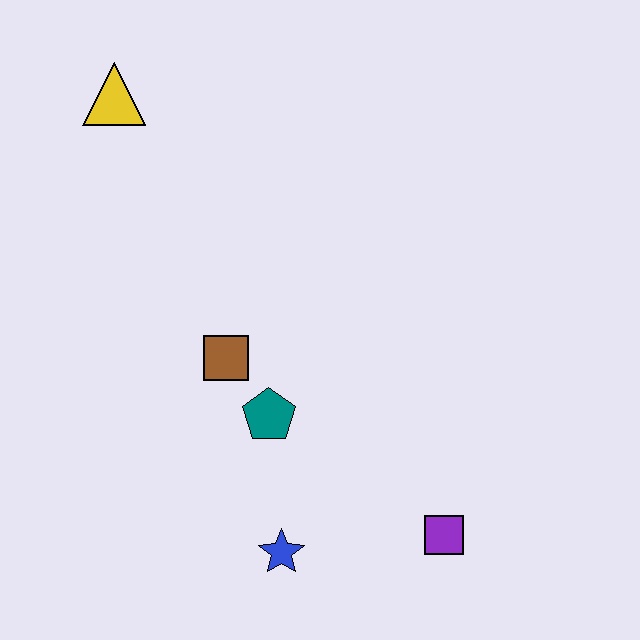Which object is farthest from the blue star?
The yellow triangle is farthest from the blue star.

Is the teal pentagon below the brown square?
Yes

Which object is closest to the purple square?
The blue star is closest to the purple square.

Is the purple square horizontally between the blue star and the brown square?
No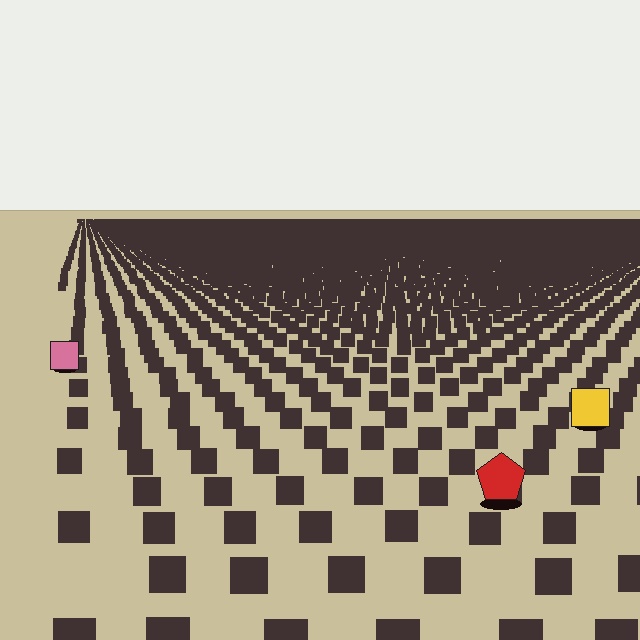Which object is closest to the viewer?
The red pentagon is closest. The texture marks near it are larger and more spread out.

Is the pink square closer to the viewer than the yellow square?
No. The yellow square is closer — you can tell from the texture gradient: the ground texture is coarser near it.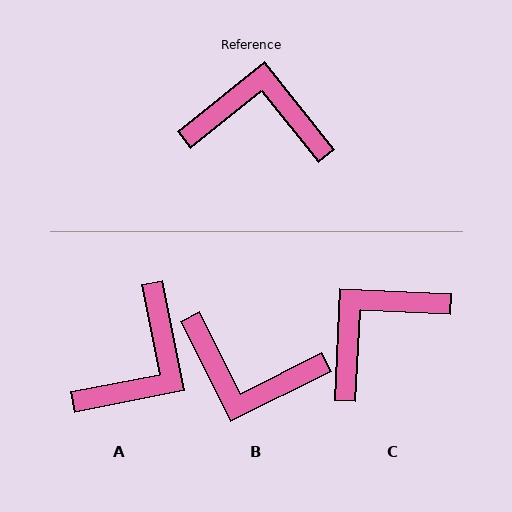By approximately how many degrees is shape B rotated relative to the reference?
Approximately 168 degrees counter-clockwise.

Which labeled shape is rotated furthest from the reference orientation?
B, about 168 degrees away.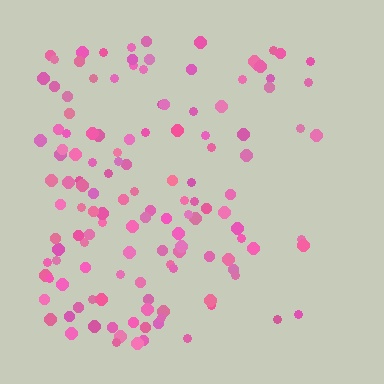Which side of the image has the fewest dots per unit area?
The right.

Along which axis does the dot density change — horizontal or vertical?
Horizontal.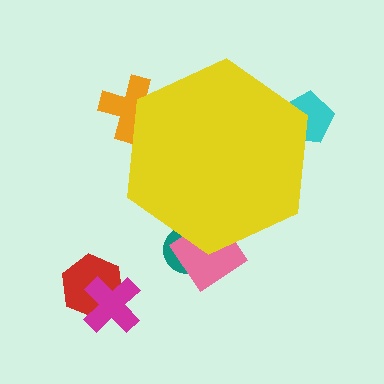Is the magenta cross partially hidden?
No, the magenta cross is fully visible.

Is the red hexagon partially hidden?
No, the red hexagon is fully visible.